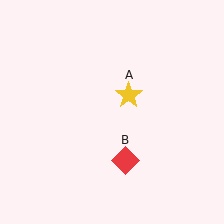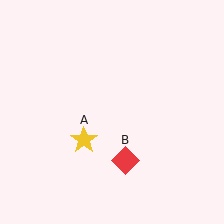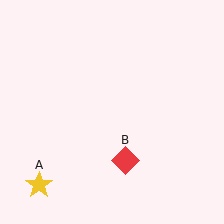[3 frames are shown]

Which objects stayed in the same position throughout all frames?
Red diamond (object B) remained stationary.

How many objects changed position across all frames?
1 object changed position: yellow star (object A).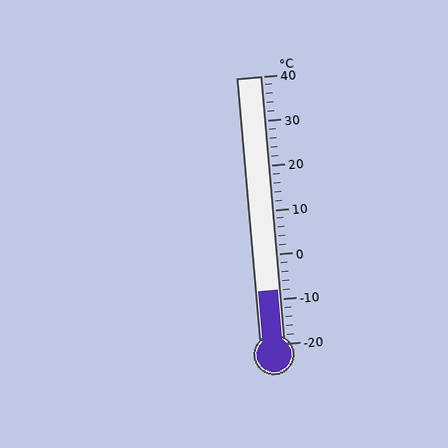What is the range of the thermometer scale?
The thermometer scale ranges from -20°C to 40°C.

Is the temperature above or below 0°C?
The temperature is below 0°C.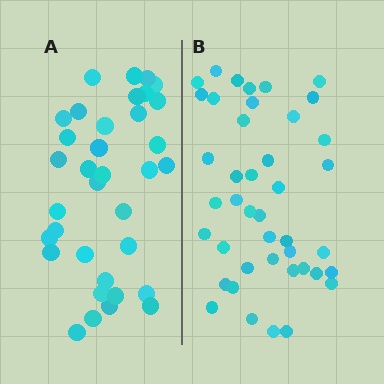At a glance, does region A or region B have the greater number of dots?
Region B (the right region) has more dots.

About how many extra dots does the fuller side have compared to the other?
Region B has roughly 8 or so more dots than region A.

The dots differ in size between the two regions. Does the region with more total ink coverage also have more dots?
No. Region A has more total ink coverage because its dots are larger, but region B actually contains more individual dots. Total area can be misleading — the number of items is what matters here.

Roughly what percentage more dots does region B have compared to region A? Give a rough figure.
About 20% more.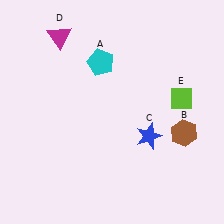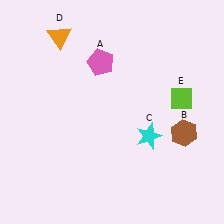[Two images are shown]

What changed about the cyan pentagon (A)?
In Image 1, A is cyan. In Image 2, it changed to pink.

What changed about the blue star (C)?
In Image 1, C is blue. In Image 2, it changed to cyan.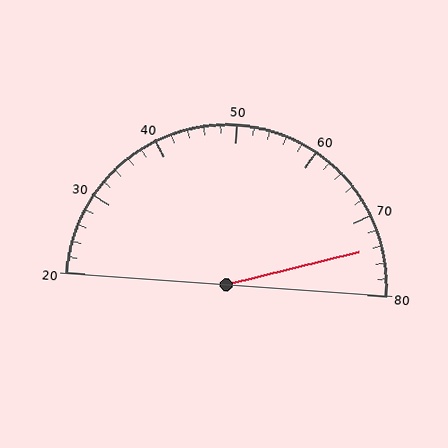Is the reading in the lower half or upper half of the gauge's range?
The reading is in the upper half of the range (20 to 80).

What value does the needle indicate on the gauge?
The needle indicates approximately 74.